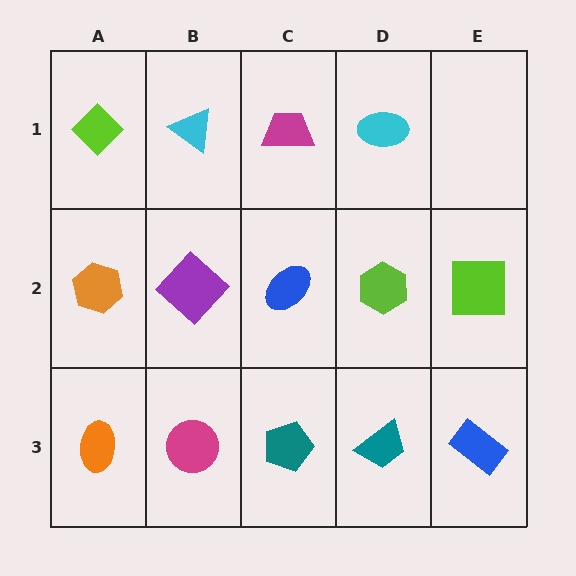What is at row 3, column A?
An orange ellipse.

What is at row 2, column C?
A blue ellipse.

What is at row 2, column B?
A purple diamond.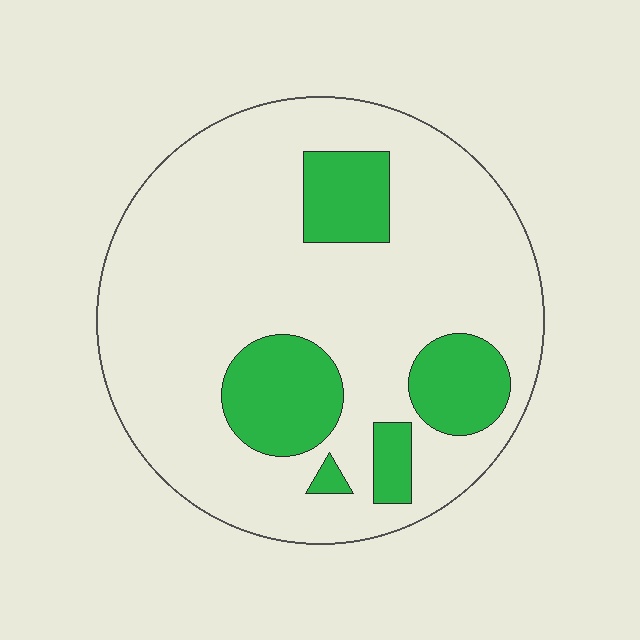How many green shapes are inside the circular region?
5.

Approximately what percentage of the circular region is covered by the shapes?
Approximately 20%.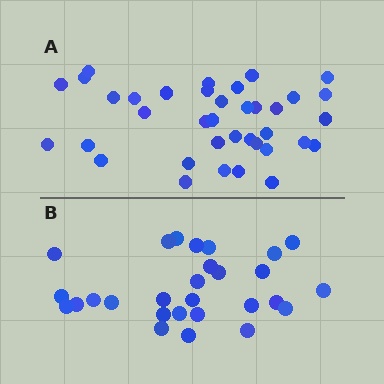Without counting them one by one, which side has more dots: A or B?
Region A (the top region) has more dots.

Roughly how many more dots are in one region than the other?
Region A has roughly 8 or so more dots than region B.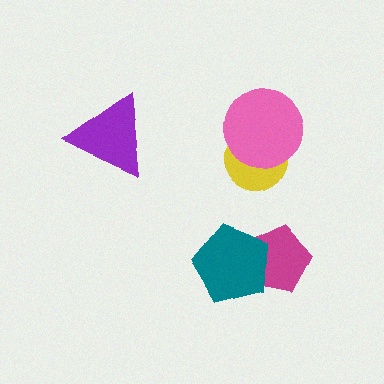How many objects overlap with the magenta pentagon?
1 object overlaps with the magenta pentagon.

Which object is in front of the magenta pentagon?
The teal pentagon is in front of the magenta pentagon.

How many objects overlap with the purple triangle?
0 objects overlap with the purple triangle.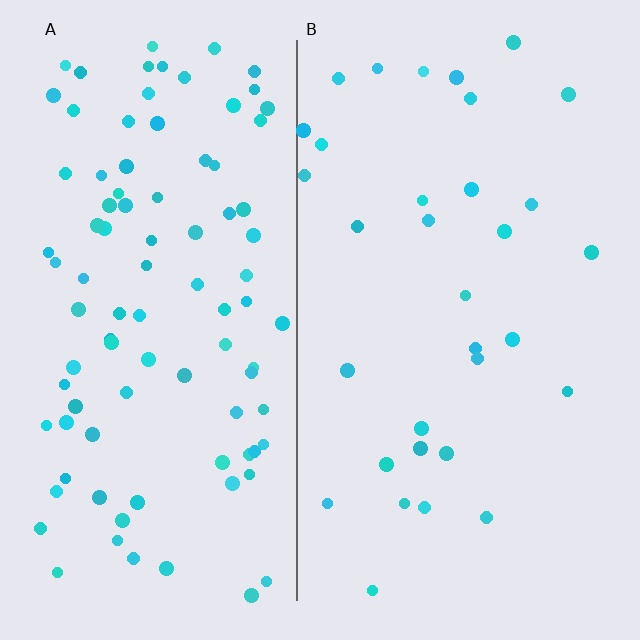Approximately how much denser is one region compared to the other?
Approximately 2.9× — region A over region B.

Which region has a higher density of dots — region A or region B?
A (the left).